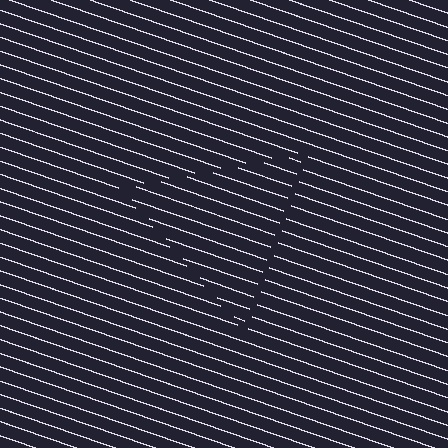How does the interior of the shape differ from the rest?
The interior of the shape contains the same grating, shifted by half a period — the contour is defined by the phase discontinuity where line-ends from the inner and outer gratings abut.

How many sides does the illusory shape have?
3 sides — the line-ends trace a triangle.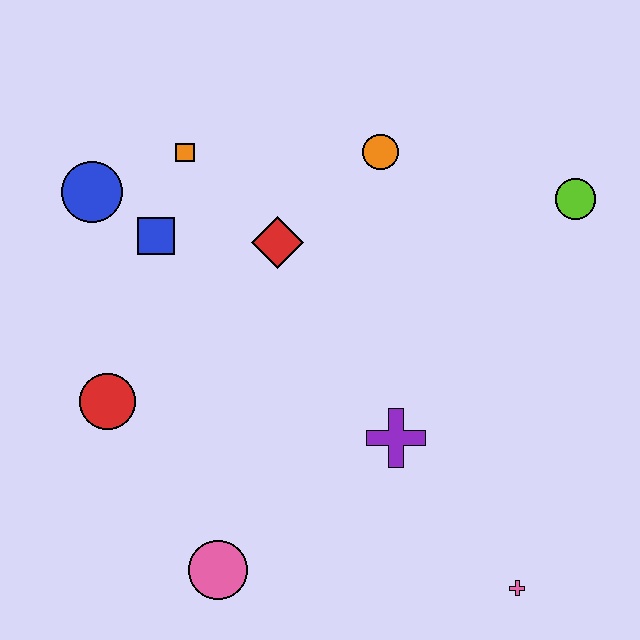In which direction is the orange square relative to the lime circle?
The orange square is to the left of the lime circle.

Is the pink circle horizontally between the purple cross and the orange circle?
No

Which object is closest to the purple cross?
The pink cross is closest to the purple cross.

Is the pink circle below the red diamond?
Yes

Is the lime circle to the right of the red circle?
Yes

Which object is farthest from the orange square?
The pink cross is farthest from the orange square.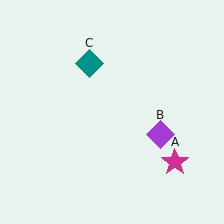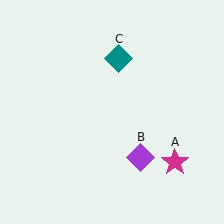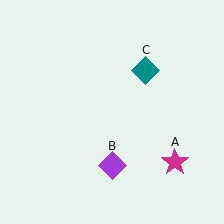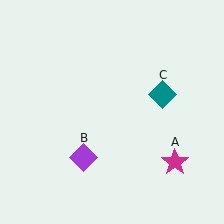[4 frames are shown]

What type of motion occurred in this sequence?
The purple diamond (object B), teal diamond (object C) rotated clockwise around the center of the scene.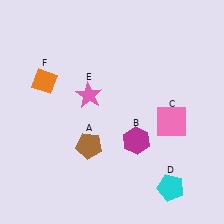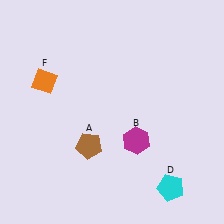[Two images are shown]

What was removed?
The pink square (C), the pink star (E) were removed in Image 2.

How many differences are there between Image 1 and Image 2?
There are 2 differences between the two images.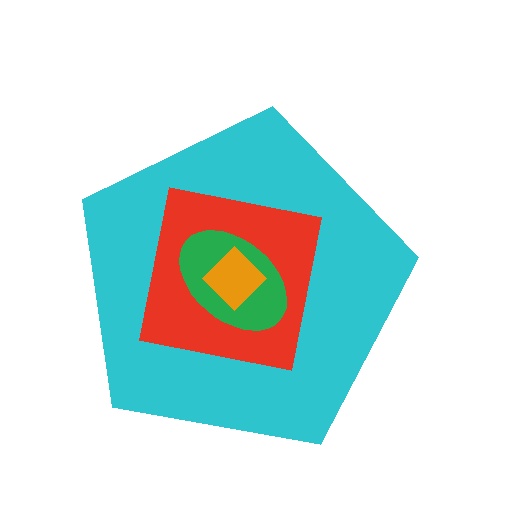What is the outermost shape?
The cyan pentagon.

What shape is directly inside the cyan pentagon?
The red square.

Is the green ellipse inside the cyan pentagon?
Yes.